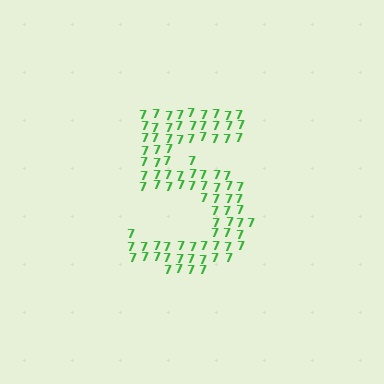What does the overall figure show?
The overall figure shows the digit 5.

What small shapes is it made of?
It is made of small digit 7's.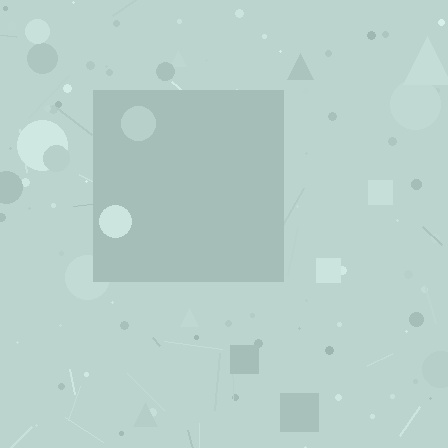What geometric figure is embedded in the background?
A square is embedded in the background.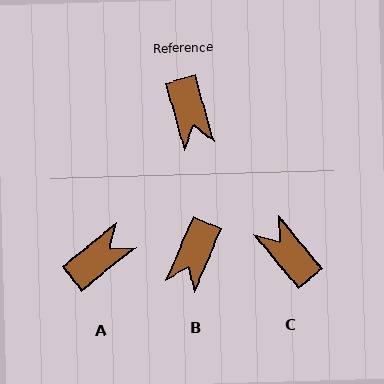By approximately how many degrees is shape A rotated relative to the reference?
Approximately 113 degrees counter-clockwise.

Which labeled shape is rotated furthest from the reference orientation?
C, about 157 degrees away.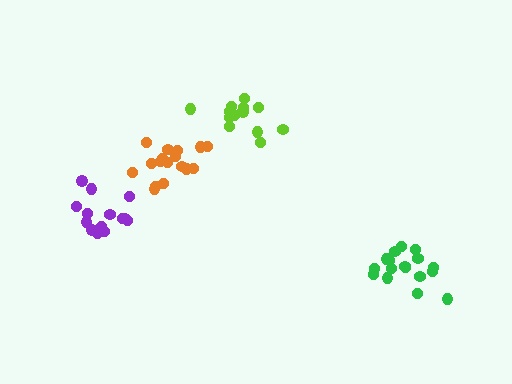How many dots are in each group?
Group 1: 14 dots, Group 2: 17 dots, Group 3: 17 dots, Group 4: 14 dots (62 total).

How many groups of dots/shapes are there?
There are 4 groups.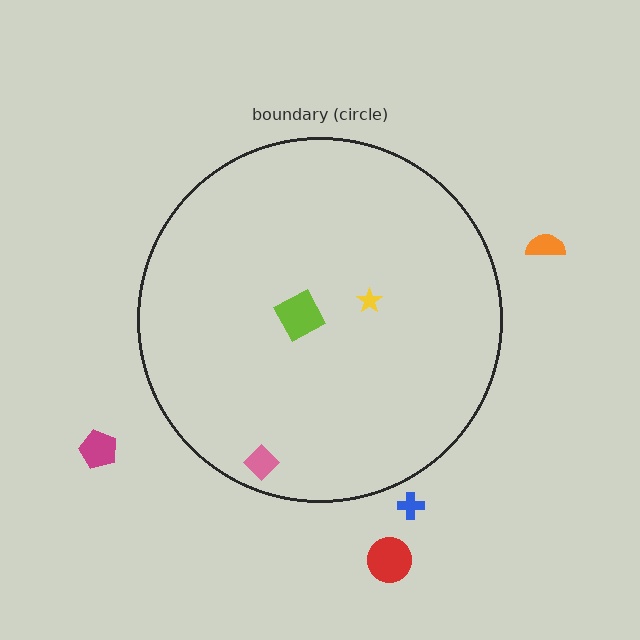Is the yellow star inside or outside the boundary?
Inside.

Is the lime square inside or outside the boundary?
Inside.